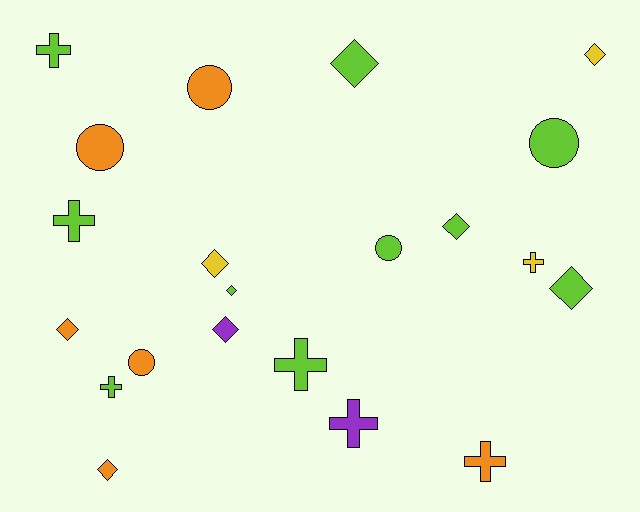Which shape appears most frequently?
Diamond, with 9 objects.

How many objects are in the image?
There are 21 objects.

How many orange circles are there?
There are 3 orange circles.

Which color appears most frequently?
Lime, with 10 objects.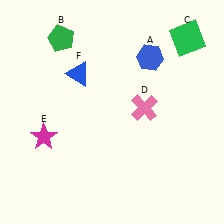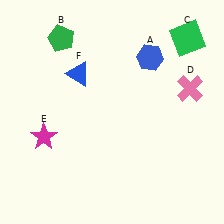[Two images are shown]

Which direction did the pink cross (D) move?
The pink cross (D) moved right.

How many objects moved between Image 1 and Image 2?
1 object moved between the two images.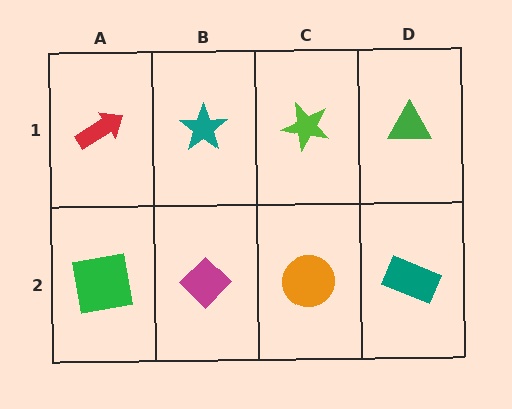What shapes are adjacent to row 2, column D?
A green triangle (row 1, column D), an orange circle (row 2, column C).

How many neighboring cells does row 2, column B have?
3.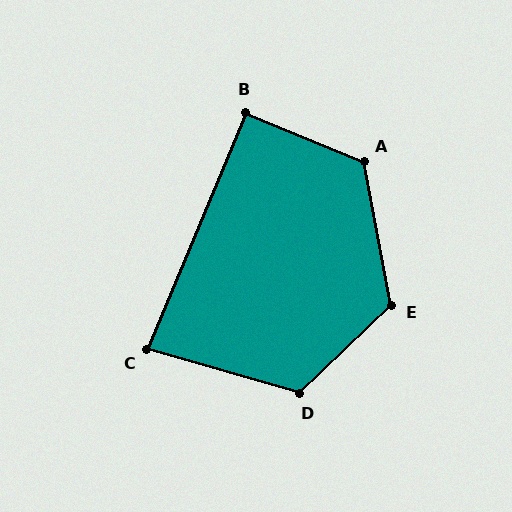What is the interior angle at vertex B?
Approximately 90 degrees (approximately right).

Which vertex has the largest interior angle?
E, at approximately 123 degrees.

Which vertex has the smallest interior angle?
C, at approximately 83 degrees.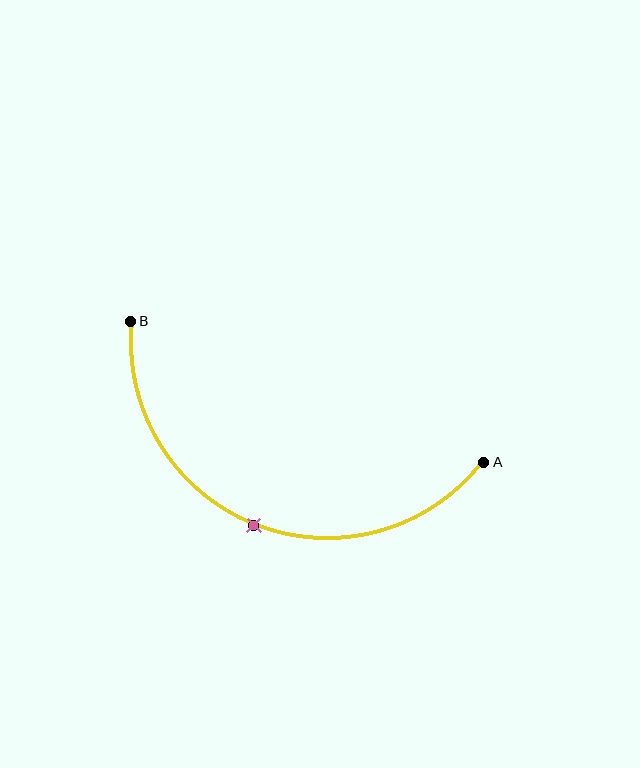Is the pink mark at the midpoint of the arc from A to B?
Yes. The pink mark lies on the arc at equal arc-length from both A and B — it is the arc midpoint.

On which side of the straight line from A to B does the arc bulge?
The arc bulges below the straight line connecting A and B.